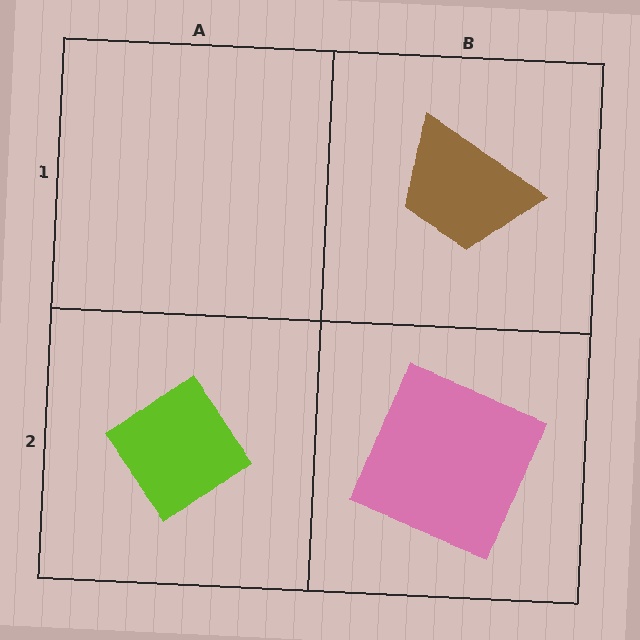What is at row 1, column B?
A brown trapezoid.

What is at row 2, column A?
A lime diamond.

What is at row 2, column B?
A pink square.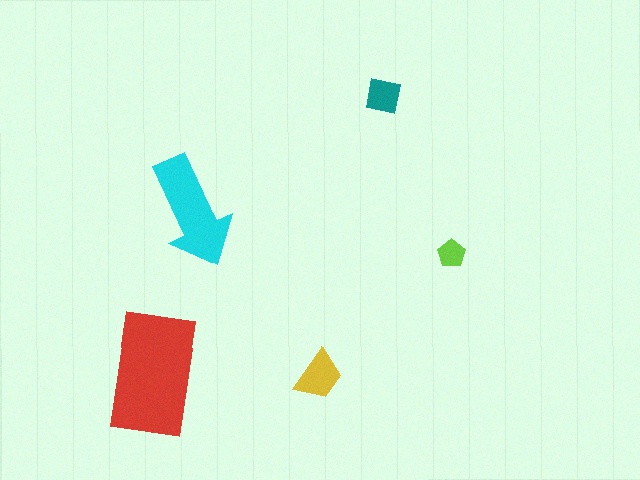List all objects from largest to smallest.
The red rectangle, the cyan arrow, the yellow trapezoid, the teal square, the lime pentagon.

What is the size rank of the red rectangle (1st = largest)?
1st.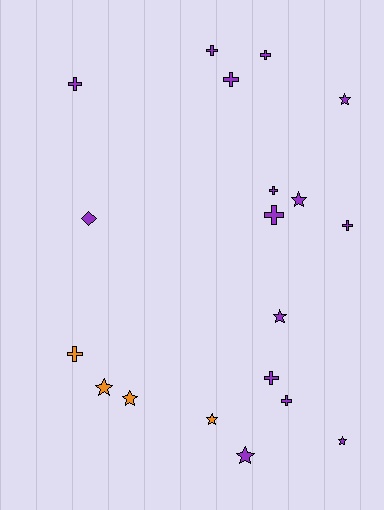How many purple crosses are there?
There are 9 purple crosses.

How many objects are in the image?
There are 19 objects.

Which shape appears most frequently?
Cross, with 10 objects.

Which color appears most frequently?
Purple, with 15 objects.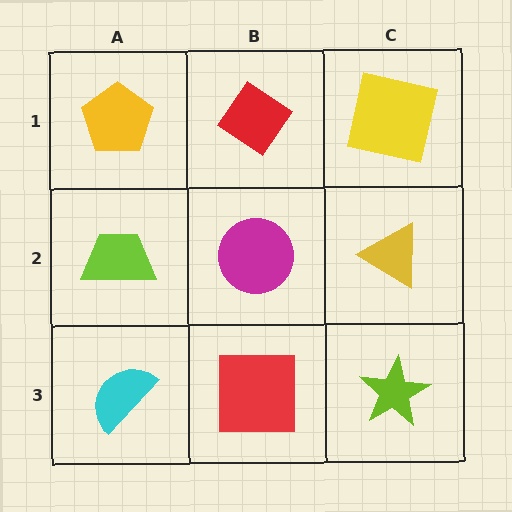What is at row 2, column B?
A magenta circle.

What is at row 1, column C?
A yellow square.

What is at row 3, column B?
A red square.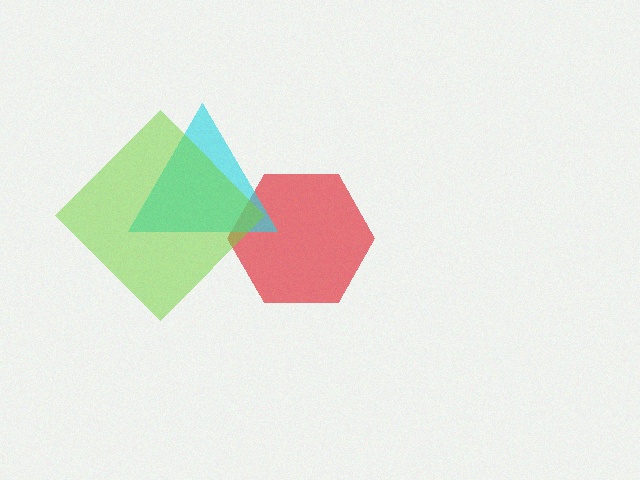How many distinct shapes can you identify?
There are 3 distinct shapes: a red hexagon, a cyan triangle, a lime diamond.